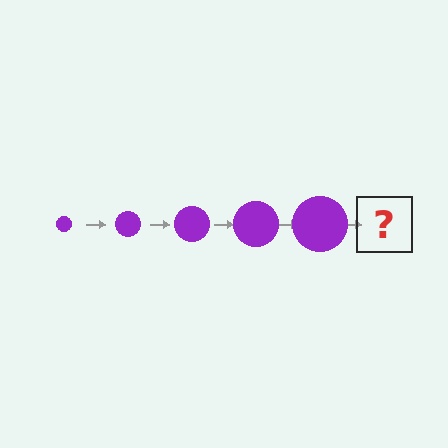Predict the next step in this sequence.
The next step is a purple circle, larger than the previous one.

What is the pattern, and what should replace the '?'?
The pattern is that the circle gets progressively larger each step. The '?' should be a purple circle, larger than the previous one.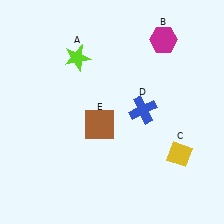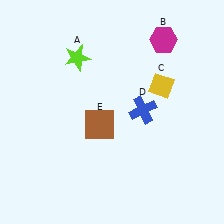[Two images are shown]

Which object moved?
The yellow diamond (C) moved up.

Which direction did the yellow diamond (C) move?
The yellow diamond (C) moved up.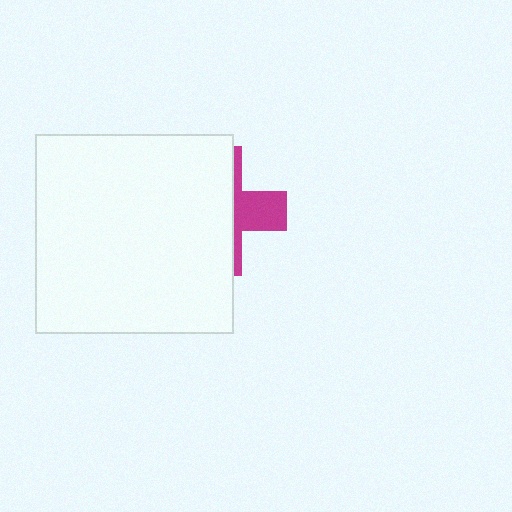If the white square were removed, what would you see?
You would see the complete magenta cross.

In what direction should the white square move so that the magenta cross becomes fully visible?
The white square should move left. That is the shortest direction to clear the overlap and leave the magenta cross fully visible.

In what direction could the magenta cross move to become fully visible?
The magenta cross could move right. That would shift it out from behind the white square entirely.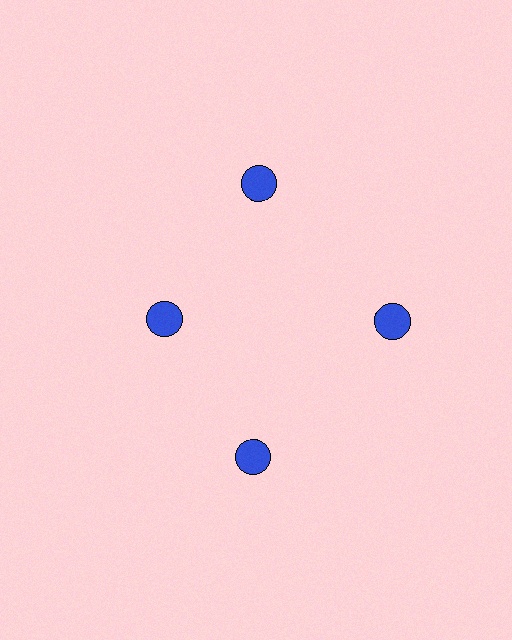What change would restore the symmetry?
The symmetry would be restored by moving it outward, back onto the ring so that all 4 circles sit at equal angles and equal distance from the center.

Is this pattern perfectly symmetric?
No. The 4 blue circles are arranged in a ring, but one element near the 9 o'clock position is pulled inward toward the center, breaking the 4-fold rotational symmetry.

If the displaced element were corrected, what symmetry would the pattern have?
It would have 4-fold rotational symmetry — the pattern would map onto itself every 90 degrees.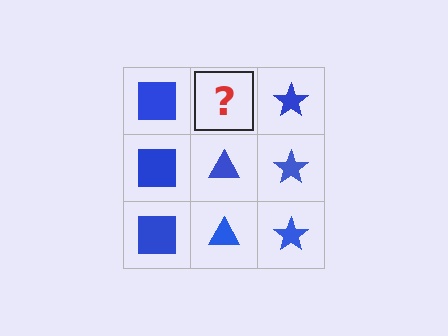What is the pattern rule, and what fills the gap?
The rule is that each column has a consistent shape. The gap should be filled with a blue triangle.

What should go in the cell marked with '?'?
The missing cell should contain a blue triangle.